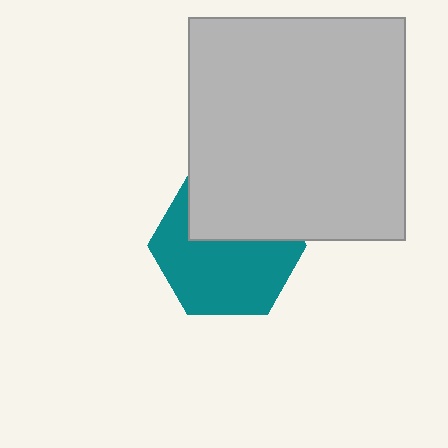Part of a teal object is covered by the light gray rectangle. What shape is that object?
It is a hexagon.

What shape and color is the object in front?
The object in front is a light gray rectangle.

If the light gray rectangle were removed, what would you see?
You would see the complete teal hexagon.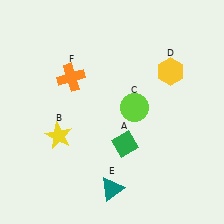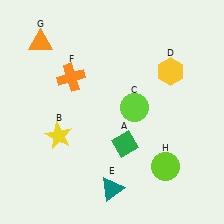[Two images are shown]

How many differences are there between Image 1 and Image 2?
There are 2 differences between the two images.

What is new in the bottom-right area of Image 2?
A lime circle (H) was added in the bottom-right area of Image 2.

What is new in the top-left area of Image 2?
An orange triangle (G) was added in the top-left area of Image 2.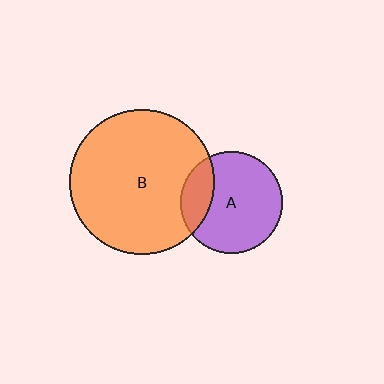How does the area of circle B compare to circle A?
Approximately 2.0 times.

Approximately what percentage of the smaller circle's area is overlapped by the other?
Approximately 20%.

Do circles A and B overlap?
Yes.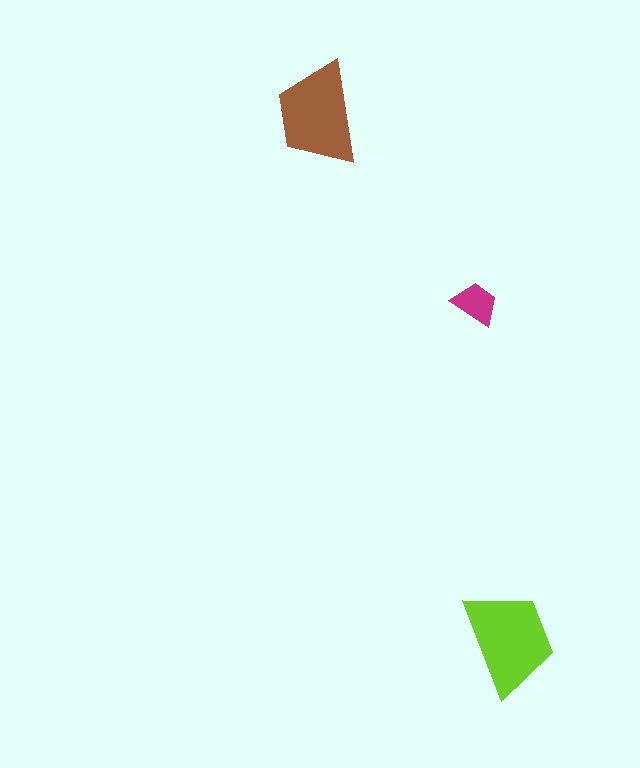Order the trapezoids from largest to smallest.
the lime one, the brown one, the magenta one.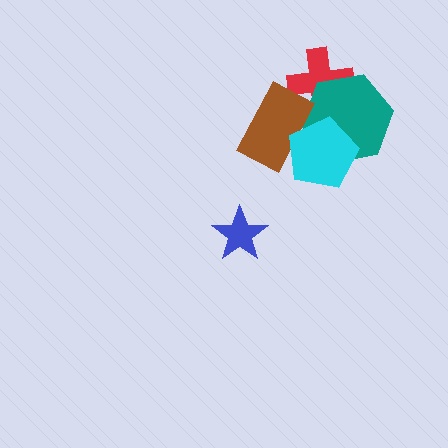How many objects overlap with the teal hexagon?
3 objects overlap with the teal hexagon.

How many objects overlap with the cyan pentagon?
2 objects overlap with the cyan pentagon.